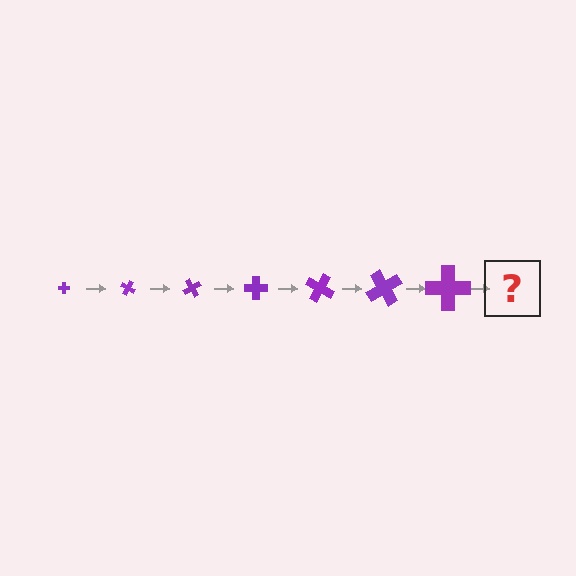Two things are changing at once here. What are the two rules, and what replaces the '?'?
The two rules are that the cross grows larger each step and it rotates 30 degrees each step. The '?' should be a cross, larger than the previous one and rotated 210 degrees from the start.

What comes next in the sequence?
The next element should be a cross, larger than the previous one and rotated 210 degrees from the start.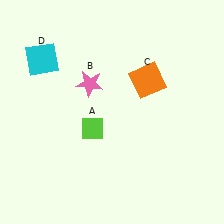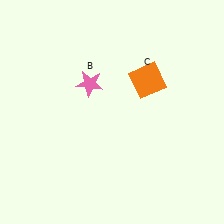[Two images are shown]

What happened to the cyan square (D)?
The cyan square (D) was removed in Image 2. It was in the top-left area of Image 1.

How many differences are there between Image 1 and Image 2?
There are 2 differences between the two images.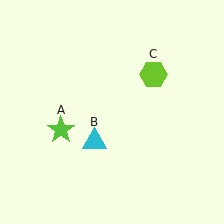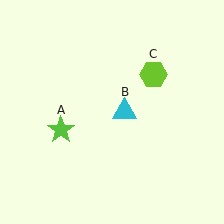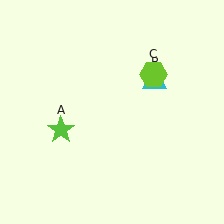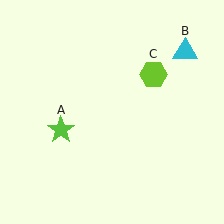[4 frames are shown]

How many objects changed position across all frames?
1 object changed position: cyan triangle (object B).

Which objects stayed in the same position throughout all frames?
Lime star (object A) and lime hexagon (object C) remained stationary.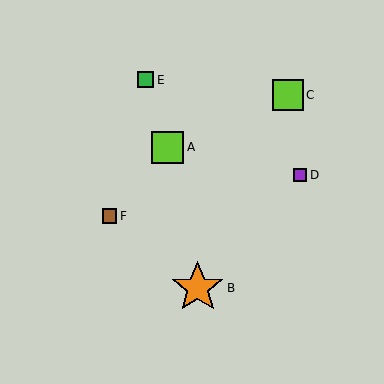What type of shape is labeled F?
Shape F is a brown square.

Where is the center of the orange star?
The center of the orange star is at (198, 288).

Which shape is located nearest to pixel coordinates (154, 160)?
The lime square (labeled A) at (167, 147) is nearest to that location.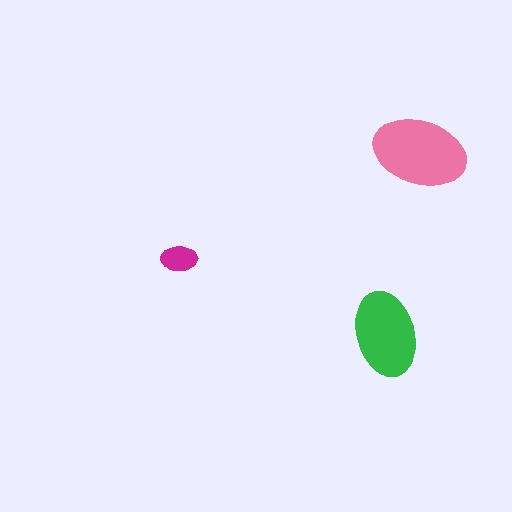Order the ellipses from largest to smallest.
the pink one, the green one, the magenta one.